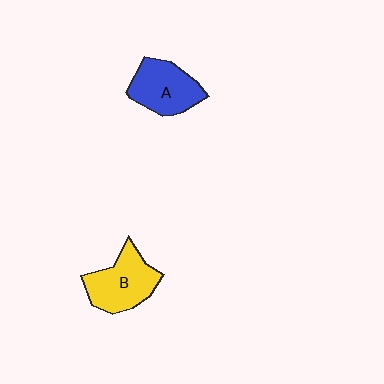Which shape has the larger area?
Shape B (yellow).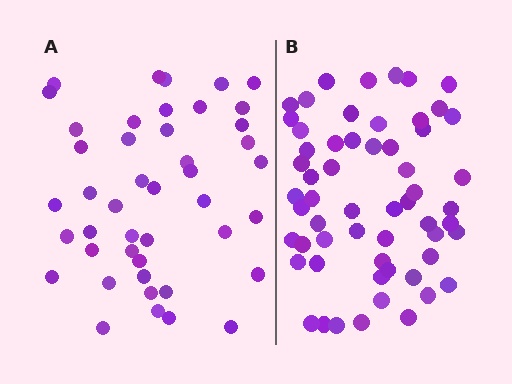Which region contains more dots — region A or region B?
Region B (the right region) has more dots.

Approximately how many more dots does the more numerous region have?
Region B has approximately 15 more dots than region A.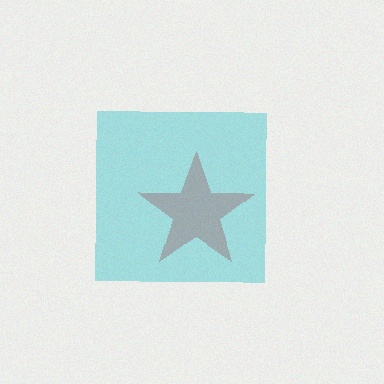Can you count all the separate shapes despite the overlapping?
Yes, there are 2 separate shapes.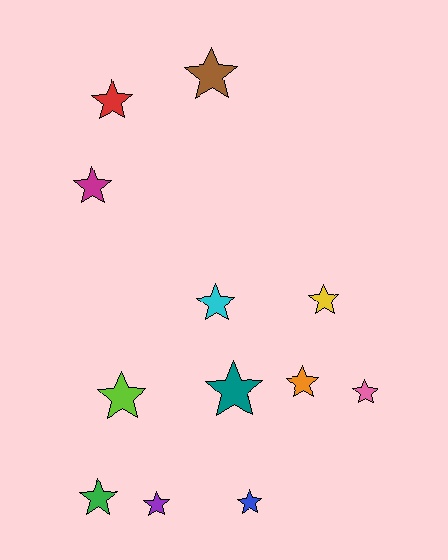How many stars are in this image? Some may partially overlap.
There are 12 stars.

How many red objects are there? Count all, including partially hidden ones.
There is 1 red object.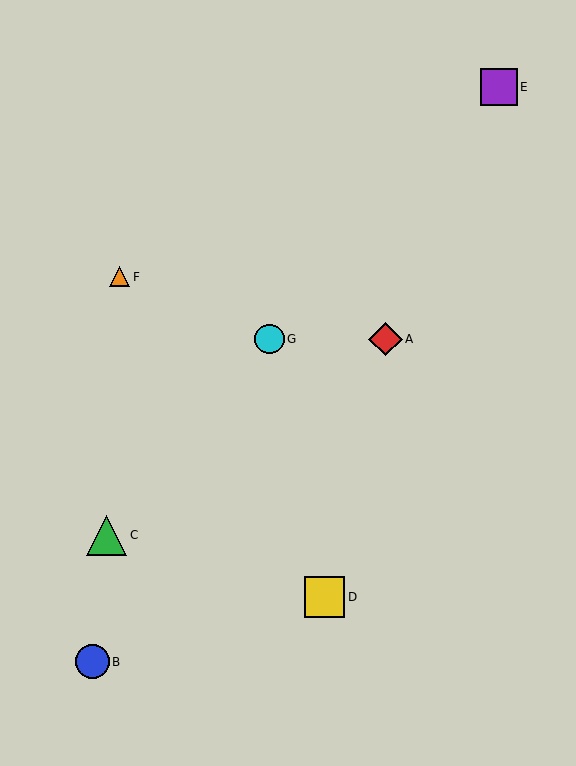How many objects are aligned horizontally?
2 objects (A, G) are aligned horizontally.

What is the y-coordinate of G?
Object G is at y≈339.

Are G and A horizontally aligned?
Yes, both are at y≈339.